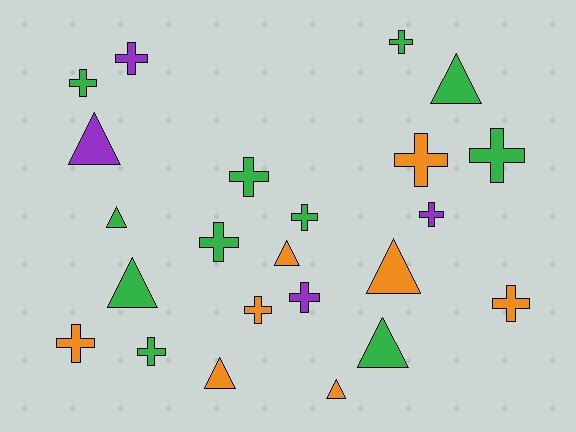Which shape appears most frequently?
Cross, with 14 objects.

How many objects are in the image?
There are 23 objects.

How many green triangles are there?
There are 4 green triangles.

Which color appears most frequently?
Green, with 11 objects.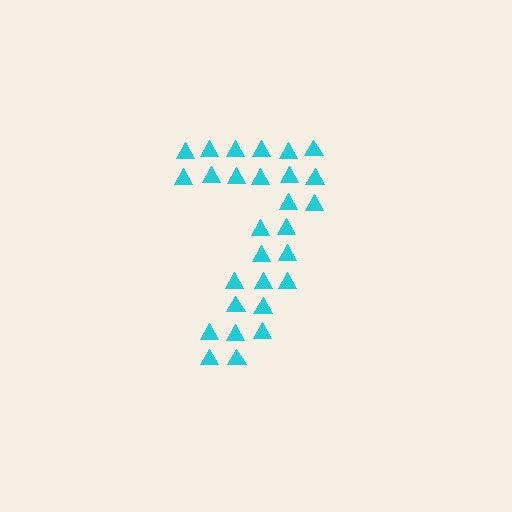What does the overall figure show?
The overall figure shows the digit 7.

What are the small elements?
The small elements are triangles.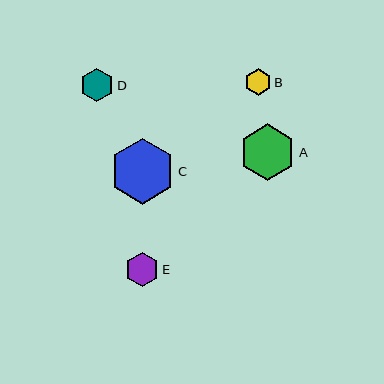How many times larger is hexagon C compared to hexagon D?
Hexagon C is approximately 1.9 times the size of hexagon D.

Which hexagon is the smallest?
Hexagon B is the smallest with a size of approximately 27 pixels.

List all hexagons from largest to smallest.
From largest to smallest: C, A, E, D, B.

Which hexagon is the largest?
Hexagon C is the largest with a size of approximately 66 pixels.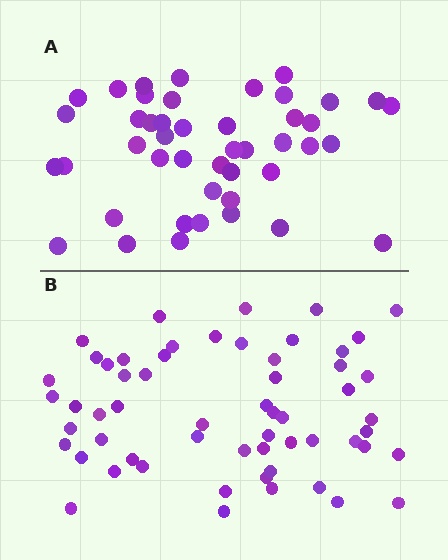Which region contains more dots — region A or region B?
Region B (the bottom region) has more dots.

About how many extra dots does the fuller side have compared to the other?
Region B has approximately 15 more dots than region A.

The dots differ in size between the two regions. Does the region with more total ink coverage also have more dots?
No. Region A has more total ink coverage because its dots are larger, but region B actually contains more individual dots. Total area can be misleading — the number of items is what matters here.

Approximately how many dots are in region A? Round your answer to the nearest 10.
About 40 dots. (The exact count is 45, which rounds to 40.)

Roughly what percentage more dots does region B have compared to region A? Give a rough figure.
About 30% more.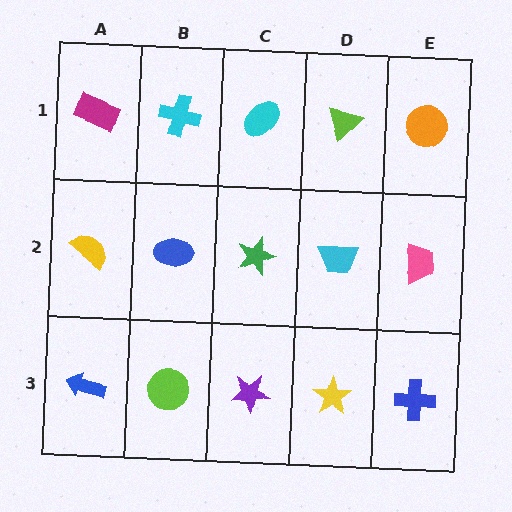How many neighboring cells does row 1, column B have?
3.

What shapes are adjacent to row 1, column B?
A blue ellipse (row 2, column B), a magenta rectangle (row 1, column A), a cyan ellipse (row 1, column C).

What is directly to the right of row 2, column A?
A blue ellipse.